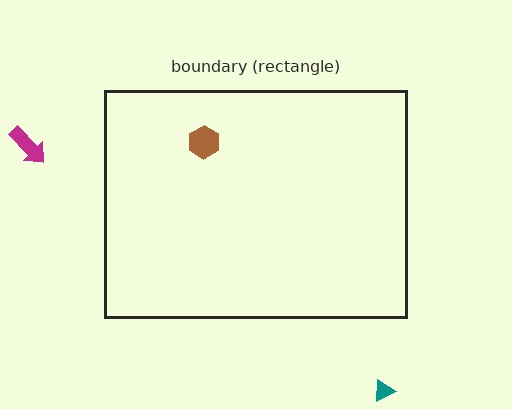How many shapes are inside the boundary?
1 inside, 2 outside.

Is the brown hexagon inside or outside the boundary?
Inside.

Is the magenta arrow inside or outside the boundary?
Outside.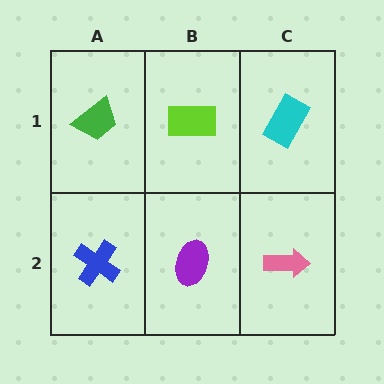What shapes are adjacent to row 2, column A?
A green trapezoid (row 1, column A), a purple ellipse (row 2, column B).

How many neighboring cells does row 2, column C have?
2.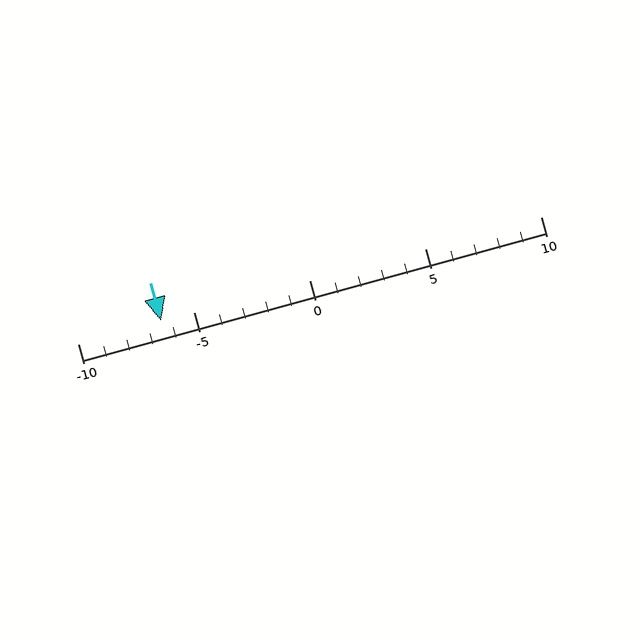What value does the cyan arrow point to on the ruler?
The cyan arrow points to approximately -6.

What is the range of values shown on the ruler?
The ruler shows values from -10 to 10.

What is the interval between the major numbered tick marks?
The major tick marks are spaced 5 units apart.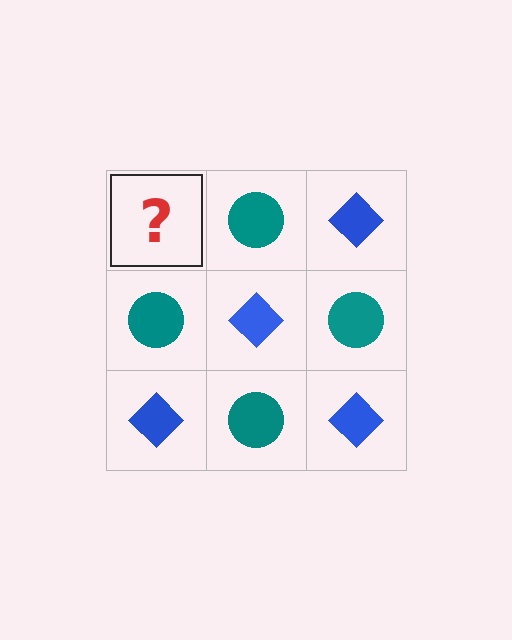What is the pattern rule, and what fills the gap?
The rule is that it alternates blue diamond and teal circle in a checkerboard pattern. The gap should be filled with a blue diamond.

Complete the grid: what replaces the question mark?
The question mark should be replaced with a blue diamond.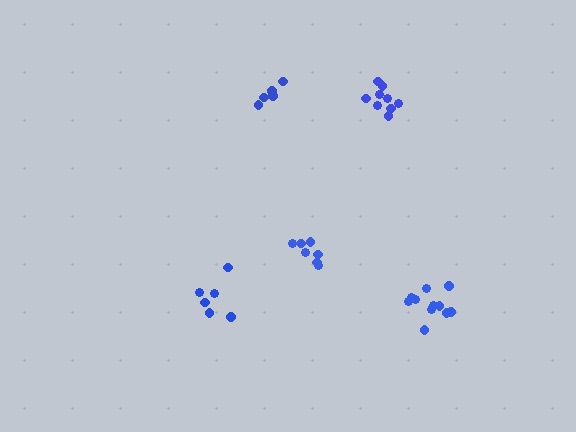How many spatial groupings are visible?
There are 5 spatial groupings.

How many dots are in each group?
Group 1: 11 dots, Group 2: 7 dots, Group 3: 9 dots, Group 4: 6 dots, Group 5: 5 dots (38 total).